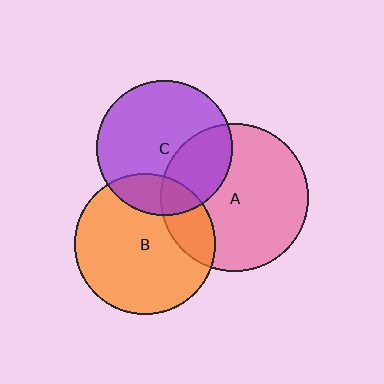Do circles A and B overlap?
Yes.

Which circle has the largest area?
Circle A (pink).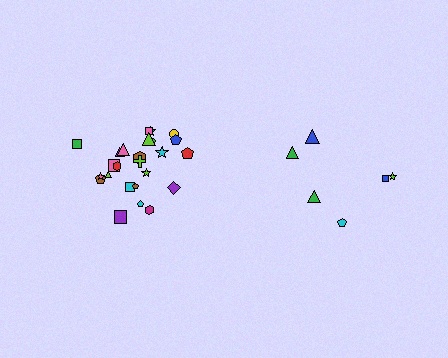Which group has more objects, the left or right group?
The left group.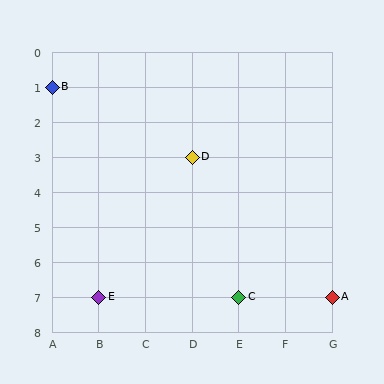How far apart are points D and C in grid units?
Points D and C are 1 column and 4 rows apart (about 4.1 grid units diagonally).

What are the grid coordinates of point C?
Point C is at grid coordinates (E, 7).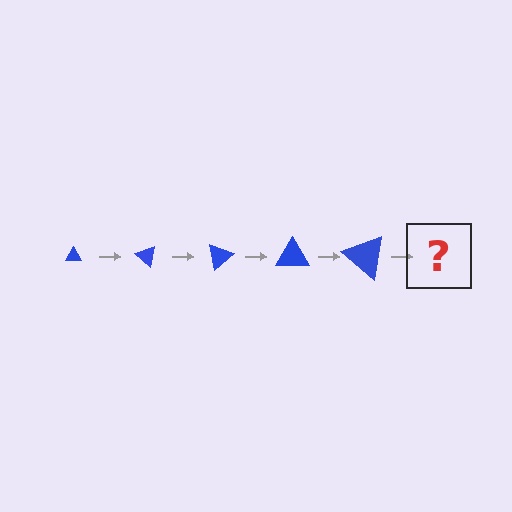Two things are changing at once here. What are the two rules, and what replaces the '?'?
The two rules are that the triangle grows larger each step and it rotates 40 degrees each step. The '?' should be a triangle, larger than the previous one and rotated 200 degrees from the start.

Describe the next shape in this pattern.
It should be a triangle, larger than the previous one and rotated 200 degrees from the start.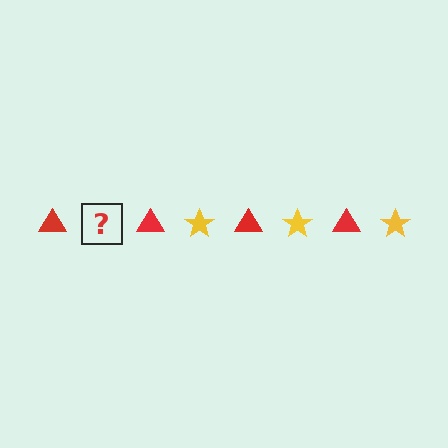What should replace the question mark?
The question mark should be replaced with a yellow star.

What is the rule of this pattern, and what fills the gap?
The rule is that the pattern alternates between red triangle and yellow star. The gap should be filled with a yellow star.